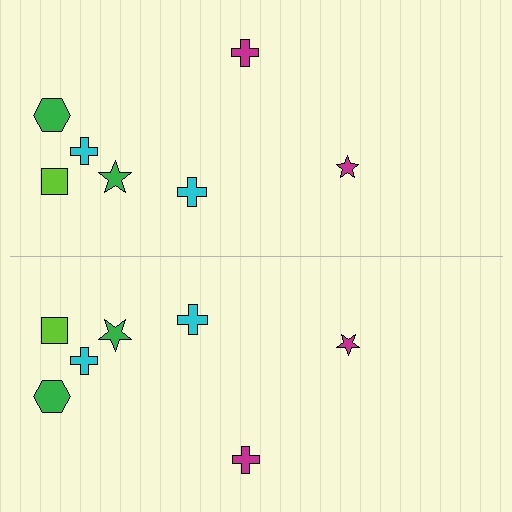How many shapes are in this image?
There are 14 shapes in this image.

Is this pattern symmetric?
Yes, this pattern has bilateral (reflection) symmetry.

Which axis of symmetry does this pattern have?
The pattern has a horizontal axis of symmetry running through the center of the image.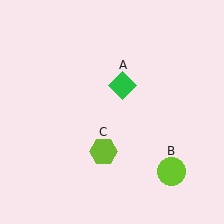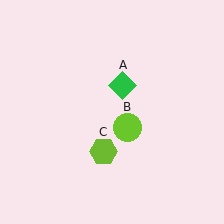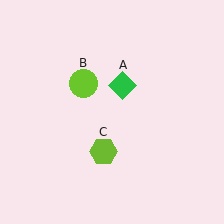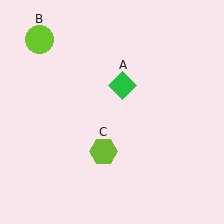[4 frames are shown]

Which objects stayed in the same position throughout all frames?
Green diamond (object A) and lime hexagon (object C) remained stationary.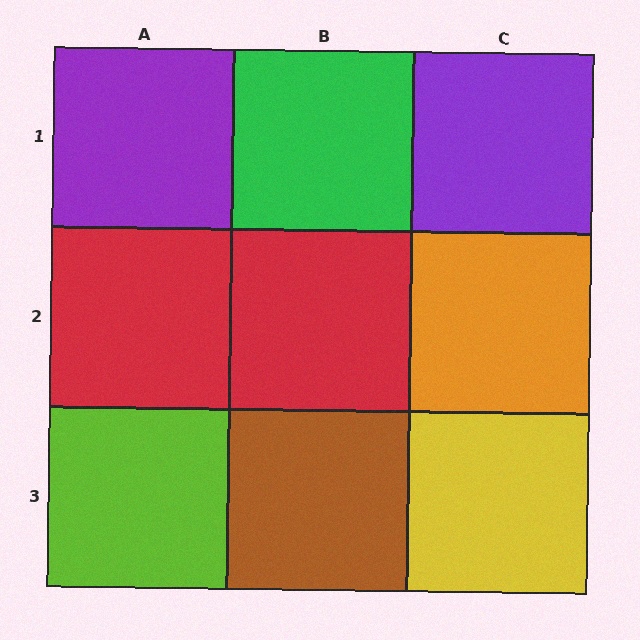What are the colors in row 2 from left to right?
Red, red, orange.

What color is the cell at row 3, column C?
Yellow.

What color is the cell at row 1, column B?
Green.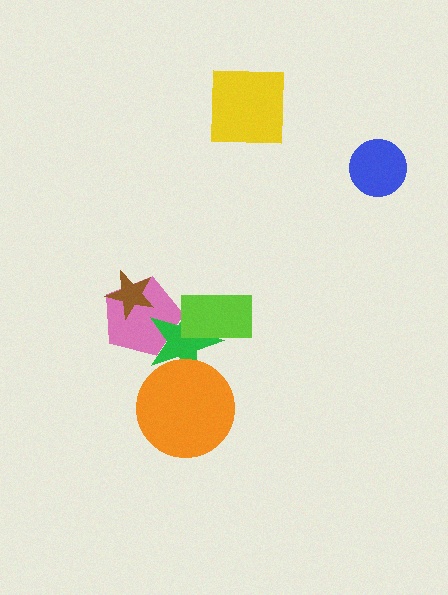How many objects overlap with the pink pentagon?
2 objects overlap with the pink pentagon.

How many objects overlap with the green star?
3 objects overlap with the green star.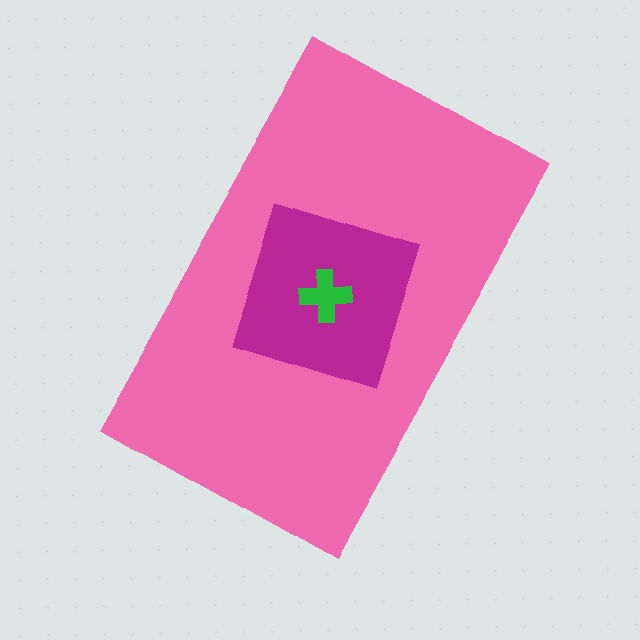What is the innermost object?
The green cross.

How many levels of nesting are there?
3.